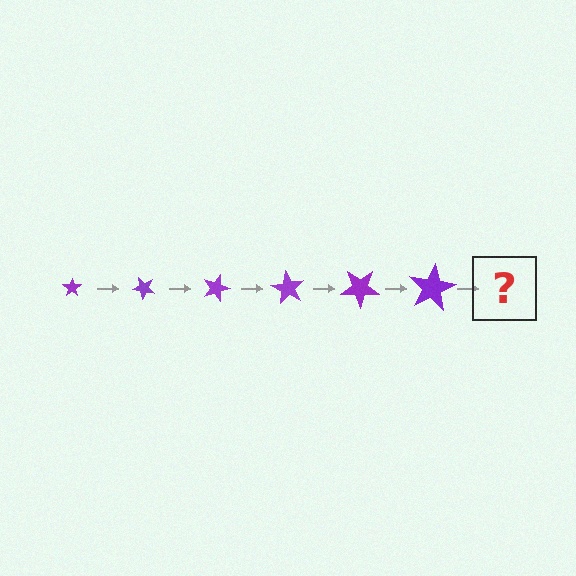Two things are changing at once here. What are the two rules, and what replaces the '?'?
The two rules are that the star grows larger each step and it rotates 45 degrees each step. The '?' should be a star, larger than the previous one and rotated 270 degrees from the start.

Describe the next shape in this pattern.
It should be a star, larger than the previous one and rotated 270 degrees from the start.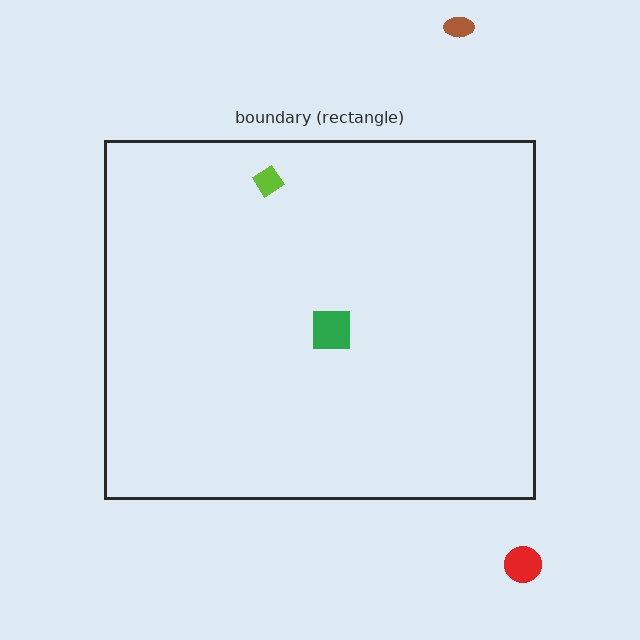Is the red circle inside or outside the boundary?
Outside.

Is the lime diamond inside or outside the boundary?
Inside.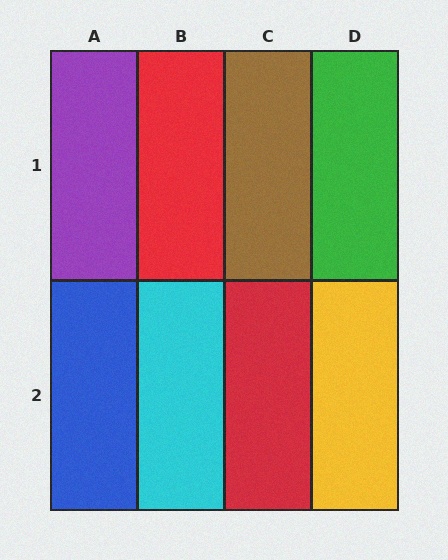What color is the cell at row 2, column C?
Red.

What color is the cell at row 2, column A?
Blue.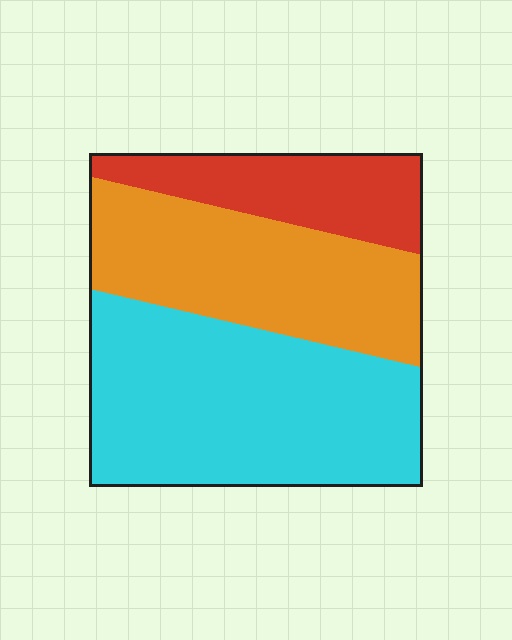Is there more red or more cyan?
Cyan.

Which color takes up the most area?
Cyan, at roughly 50%.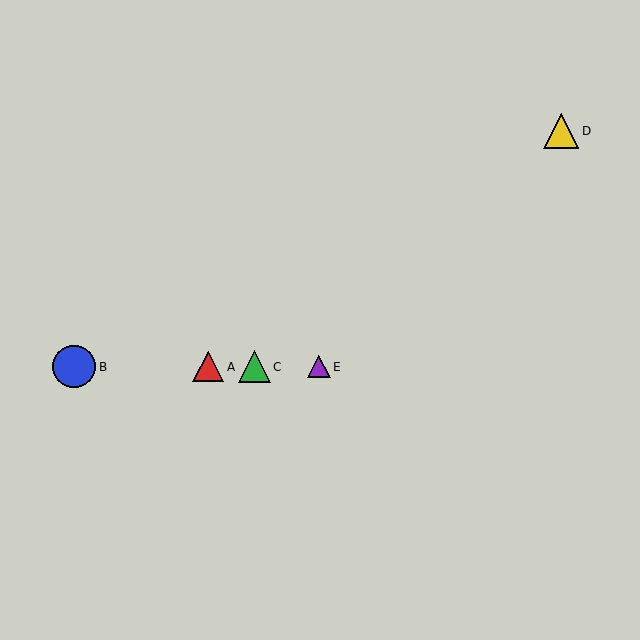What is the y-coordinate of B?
Object B is at y≈367.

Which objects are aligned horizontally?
Objects A, B, C, E are aligned horizontally.